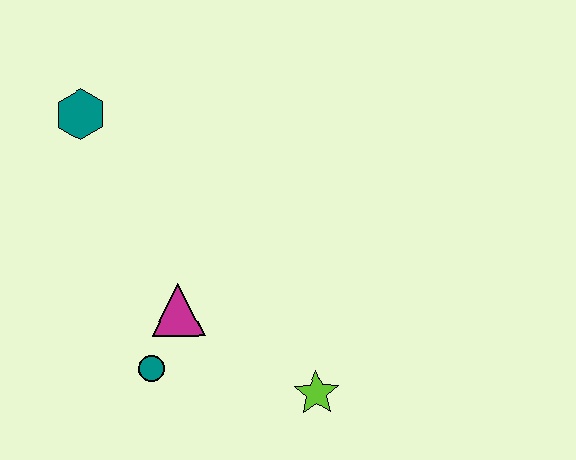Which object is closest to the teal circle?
The magenta triangle is closest to the teal circle.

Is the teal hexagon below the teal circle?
No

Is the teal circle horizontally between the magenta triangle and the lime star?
No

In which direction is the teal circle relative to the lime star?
The teal circle is to the left of the lime star.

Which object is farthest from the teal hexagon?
The lime star is farthest from the teal hexagon.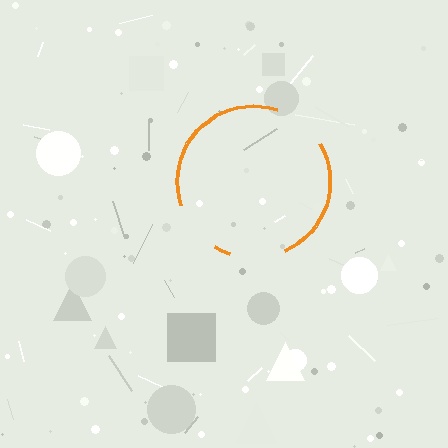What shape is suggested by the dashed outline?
The dashed outline suggests a circle.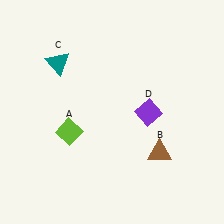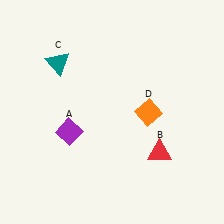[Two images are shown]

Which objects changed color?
A changed from lime to purple. B changed from brown to red. D changed from purple to orange.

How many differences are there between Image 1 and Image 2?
There are 3 differences between the two images.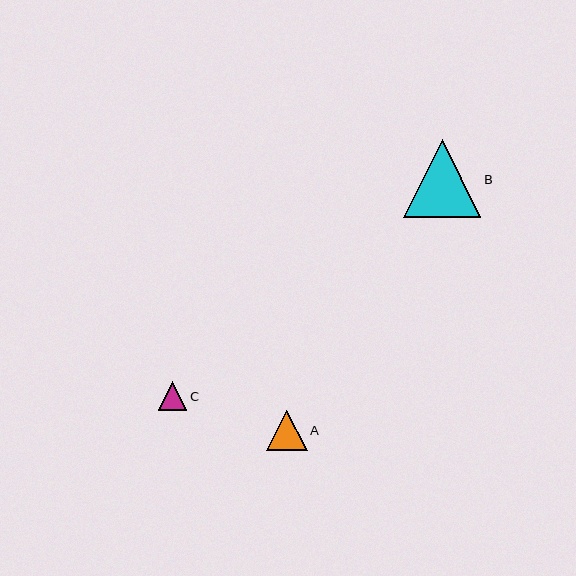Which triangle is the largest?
Triangle B is the largest with a size of approximately 77 pixels.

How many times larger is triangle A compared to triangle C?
Triangle A is approximately 1.4 times the size of triangle C.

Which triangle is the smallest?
Triangle C is the smallest with a size of approximately 28 pixels.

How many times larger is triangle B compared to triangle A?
Triangle B is approximately 1.9 times the size of triangle A.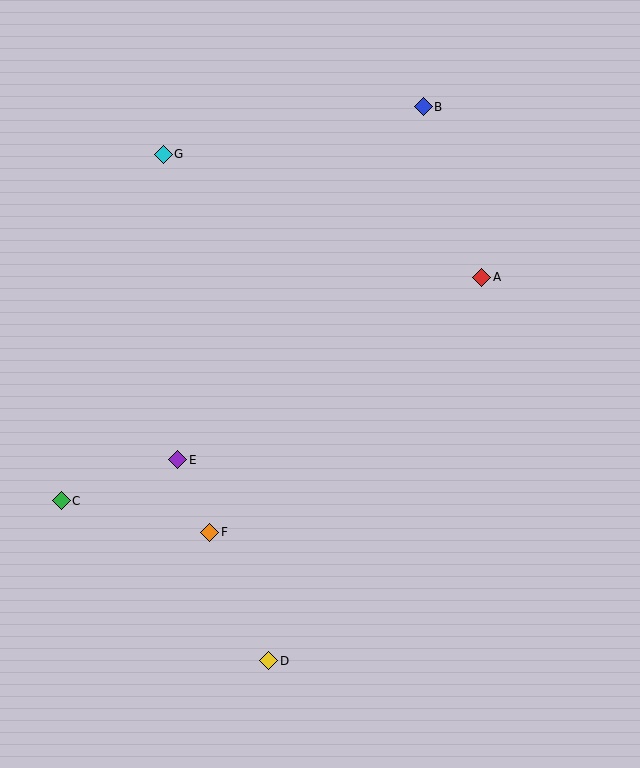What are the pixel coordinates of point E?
Point E is at (178, 460).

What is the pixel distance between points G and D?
The distance between G and D is 517 pixels.